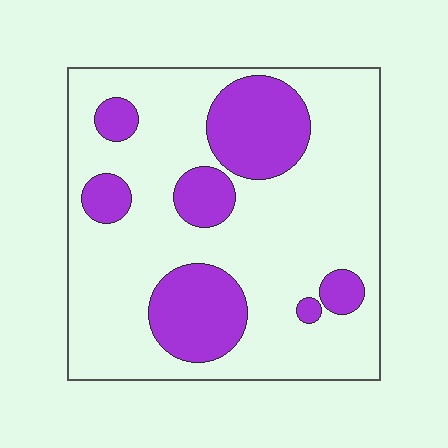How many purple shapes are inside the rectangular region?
7.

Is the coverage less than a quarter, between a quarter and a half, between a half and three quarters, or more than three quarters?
Between a quarter and a half.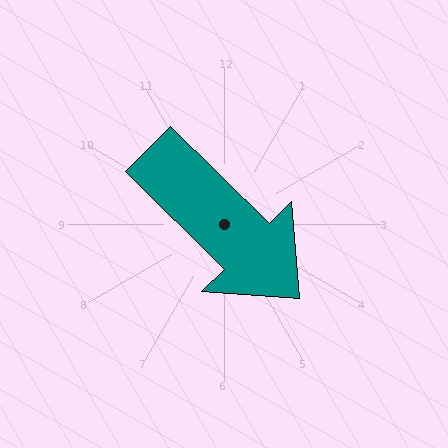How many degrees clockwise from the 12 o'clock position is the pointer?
Approximately 135 degrees.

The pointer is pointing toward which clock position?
Roughly 4 o'clock.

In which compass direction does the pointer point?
Southeast.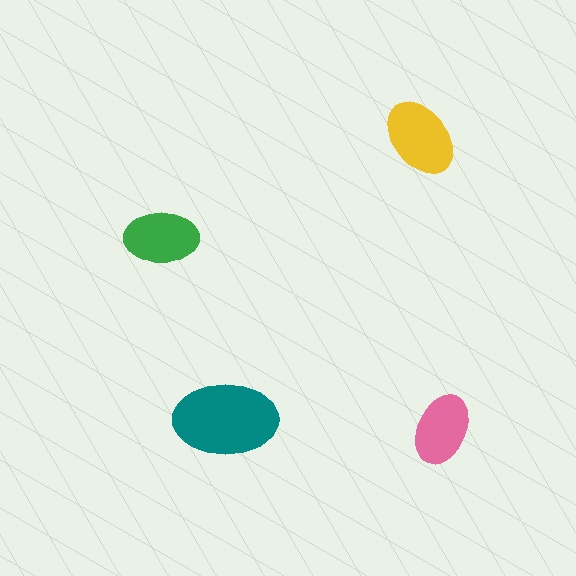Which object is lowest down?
The pink ellipse is bottommost.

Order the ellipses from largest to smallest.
the teal one, the yellow one, the green one, the pink one.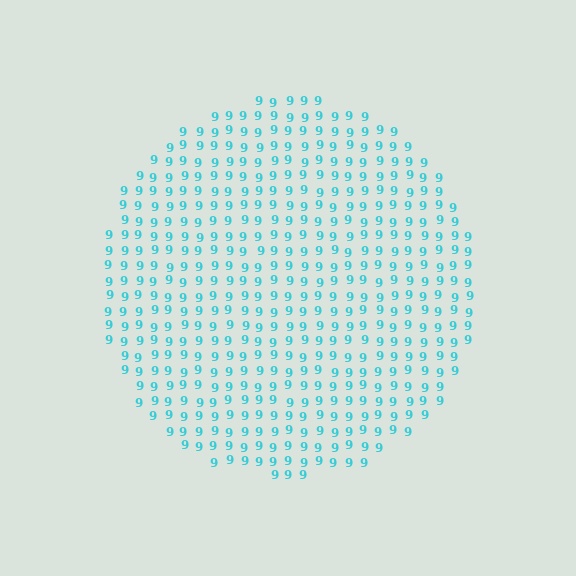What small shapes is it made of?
It is made of small digit 9's.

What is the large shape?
The large shape is a circle.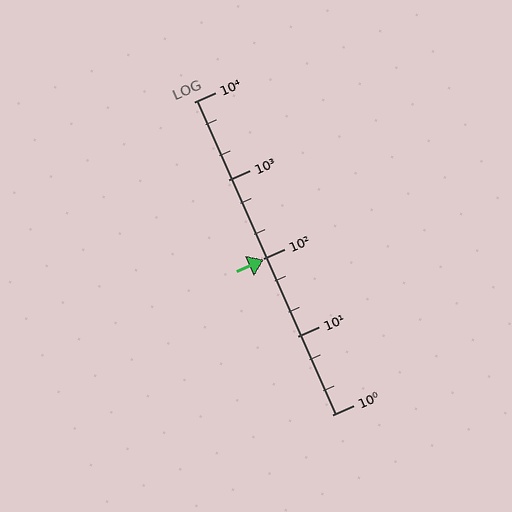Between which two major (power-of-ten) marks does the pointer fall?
The pointer is between 10 and 100.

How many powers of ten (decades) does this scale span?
The scale spans 4 decades, from 1 to 10000.